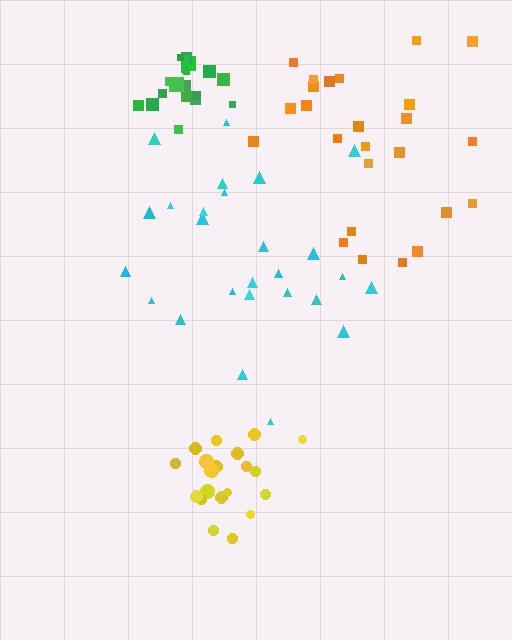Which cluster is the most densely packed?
Green.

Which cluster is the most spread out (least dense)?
Orange.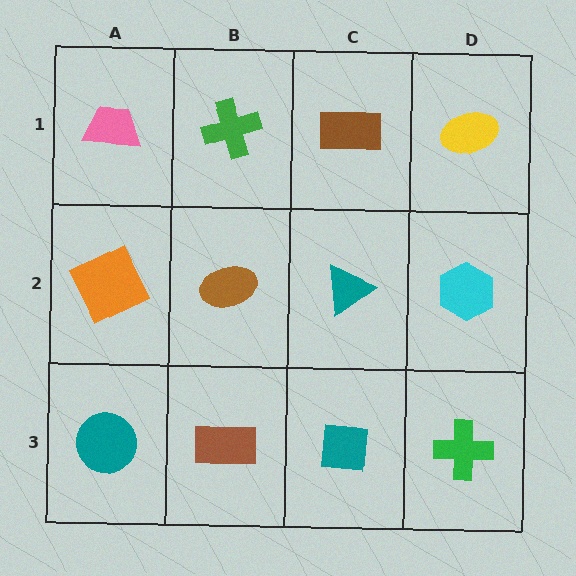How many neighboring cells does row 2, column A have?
3.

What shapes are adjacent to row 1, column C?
A teal triangle (row 2, column C), a green cross (row 1, column B), a yellow ellipse (row 1, column D).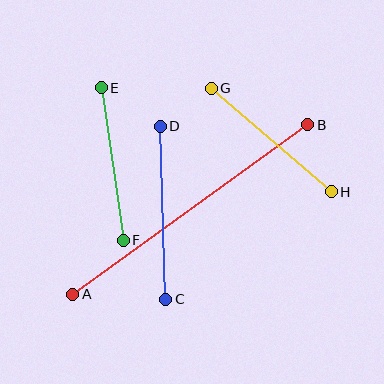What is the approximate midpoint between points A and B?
The midpoint is at approximately (190, 209) pixels.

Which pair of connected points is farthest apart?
Points A and B are farthest apart.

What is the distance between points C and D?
The distance is approximately 173 pixels.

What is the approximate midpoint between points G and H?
The midpoint is at approximately (271, 140) pixels.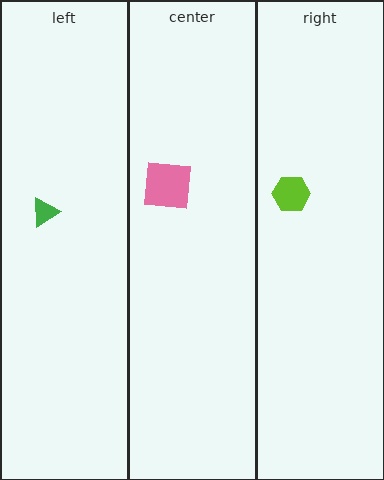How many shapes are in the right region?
1.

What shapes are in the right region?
The lime hexagon.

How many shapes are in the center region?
1.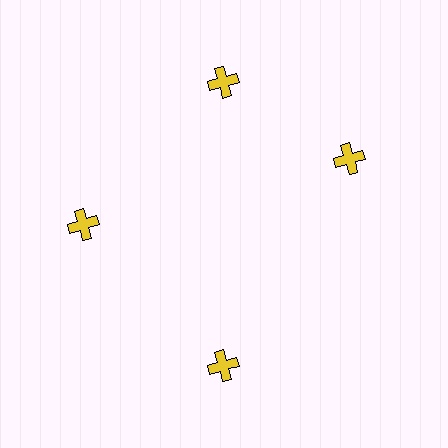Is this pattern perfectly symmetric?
No. The 4 yellow crosses are arranged in a ring, but one element near the 3 o'clock position is rotated out of alignment along the ring, breaking the 4-fold rotational symmetry.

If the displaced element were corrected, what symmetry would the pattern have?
It would have 4-fold rotational symmetry — the pattern would map onto itself every 90 degrees.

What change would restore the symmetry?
The symmetry would be restored by rotating it back into even spacing with its neighbors so that all 4 crosses sit at equal angles and equal distance from the center.